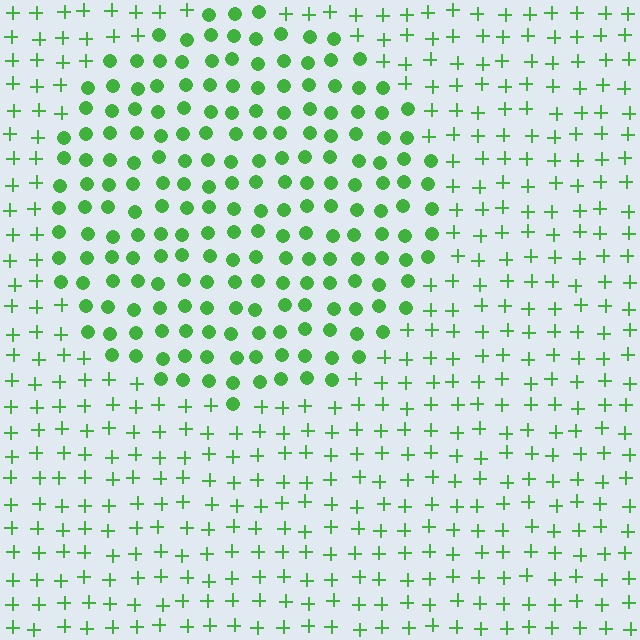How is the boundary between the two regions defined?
The boundary is defined by a change in element shape: circles inside vs. plus signs outside. All elements share the same color and spacing.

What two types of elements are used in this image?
The image uses circles inside the circle region and plus signs outside it.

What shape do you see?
I see a circle.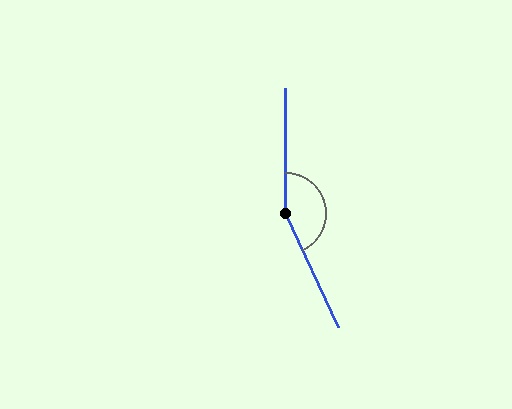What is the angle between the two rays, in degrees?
Approximately 155 degrees.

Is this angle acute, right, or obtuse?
It is obtuse.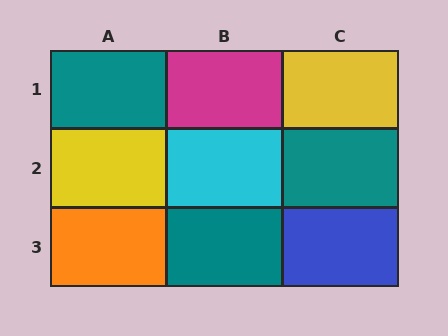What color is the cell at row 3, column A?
Orange.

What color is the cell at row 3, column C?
Blue.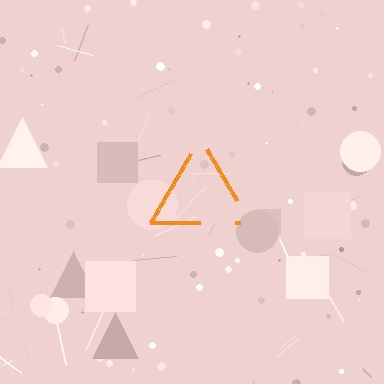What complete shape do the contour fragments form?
The contour fragments form a triangle.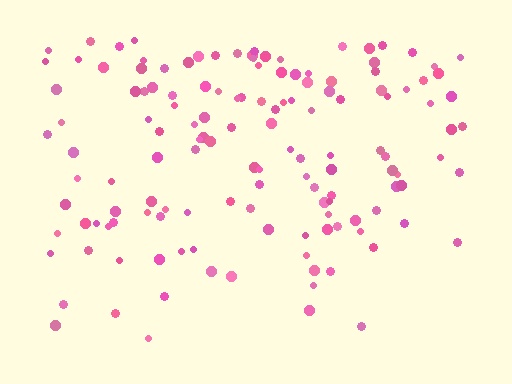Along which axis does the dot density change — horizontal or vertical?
Vertical.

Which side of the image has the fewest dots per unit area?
The bottom.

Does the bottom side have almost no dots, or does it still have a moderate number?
Still a moderate number, just noticeably fewer than the top.